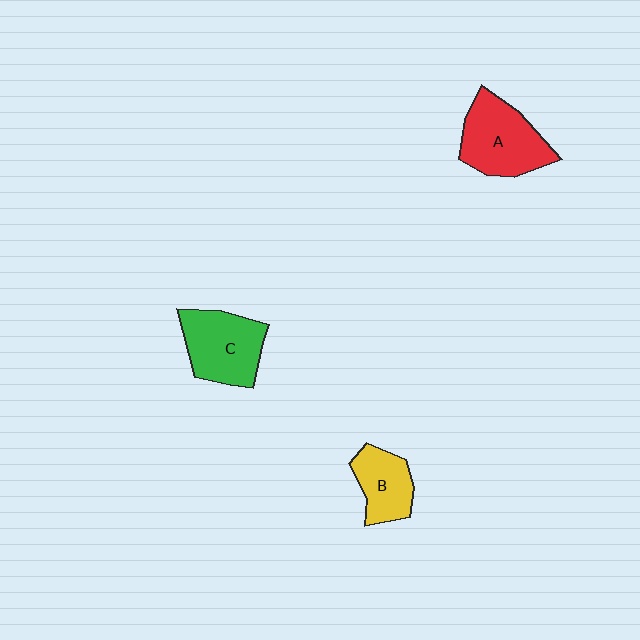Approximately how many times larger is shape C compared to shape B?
Approximately 1.5 times.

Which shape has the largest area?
Shape A (red).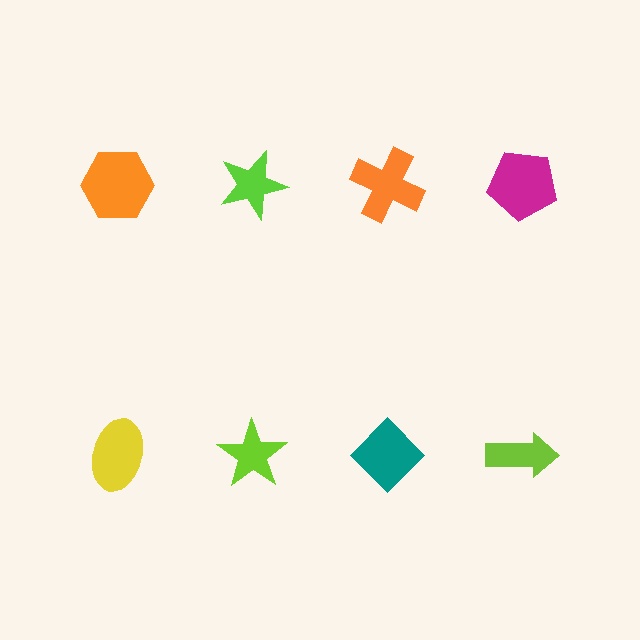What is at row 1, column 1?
An orange hexagon.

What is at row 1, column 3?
An orange cross.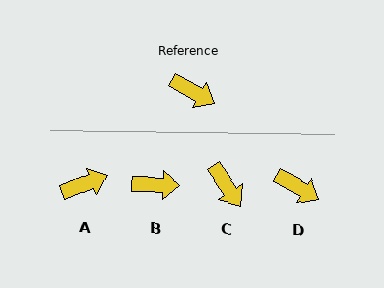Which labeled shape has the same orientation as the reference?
D.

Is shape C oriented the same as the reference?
No, it is off by about 25 degrees.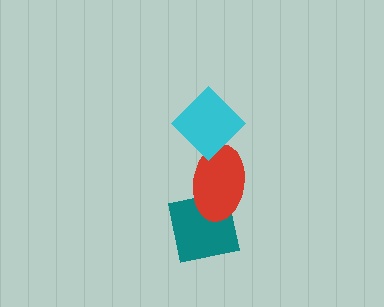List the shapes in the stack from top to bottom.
From top to bottom: the cyan diamond, the red ellipse, the teal square.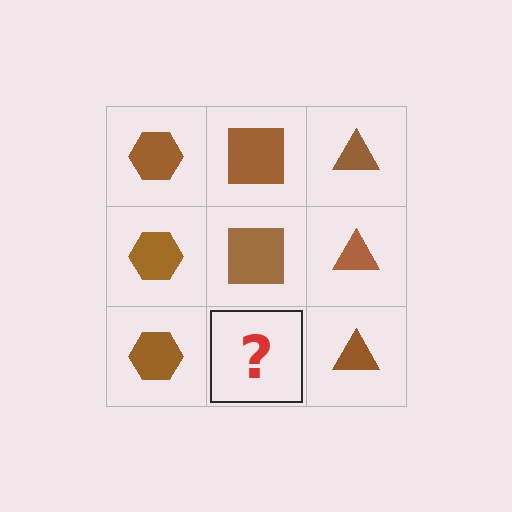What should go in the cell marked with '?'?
The missing cell should contain a brown square.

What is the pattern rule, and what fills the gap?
The rule is that each column has a consistent shape. The gap should be filled with a brown square.